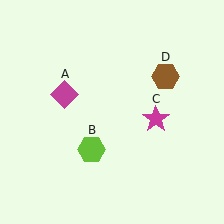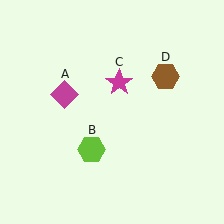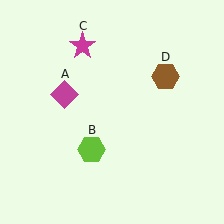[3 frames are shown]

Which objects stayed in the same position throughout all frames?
Magenta diamond (object A) and lime hexagon (object B) and brown hexagon (object D) remained stationary.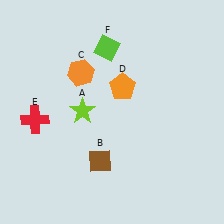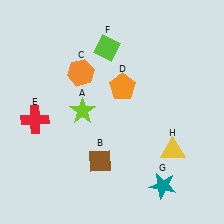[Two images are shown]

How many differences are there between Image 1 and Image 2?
There are 2 differences between the two images.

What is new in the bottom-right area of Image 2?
A yellow triangle (H) was added in the bottom-right area of Image 2.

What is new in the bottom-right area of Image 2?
A teal star (G) was added in the bottom-right area of Image 2.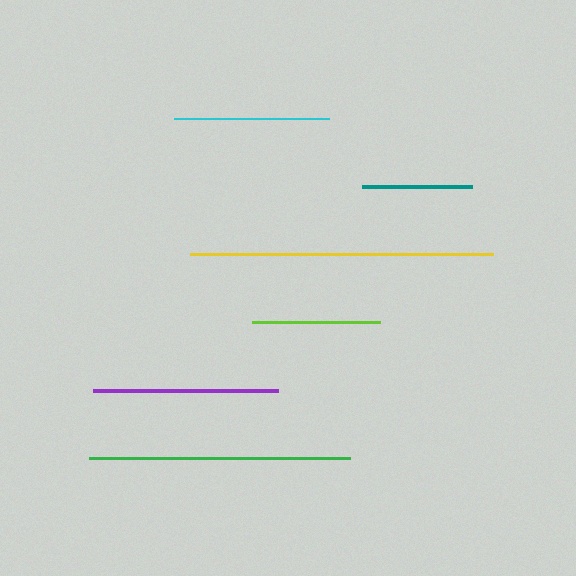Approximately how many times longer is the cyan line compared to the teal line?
The cyan line is approximately 1.4 times the length of the teal line.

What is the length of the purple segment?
The purple segment is approximately 185 pixels long.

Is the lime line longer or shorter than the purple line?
The purple line is longer than the lime line.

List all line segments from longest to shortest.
From longest to shortest: yellow, green, purple, cyan, lime, teal.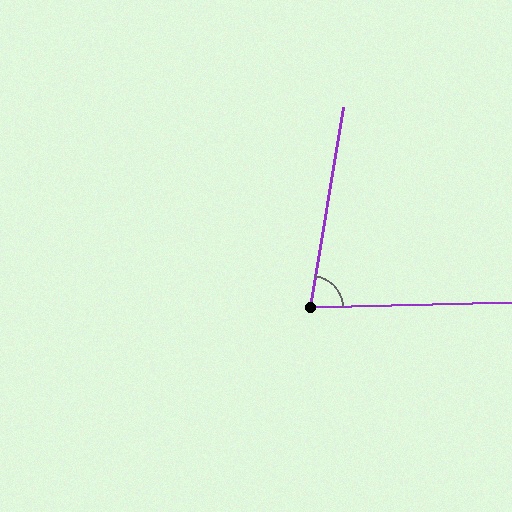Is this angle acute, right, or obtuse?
It is acute.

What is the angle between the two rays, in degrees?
Approximately 79 degrees.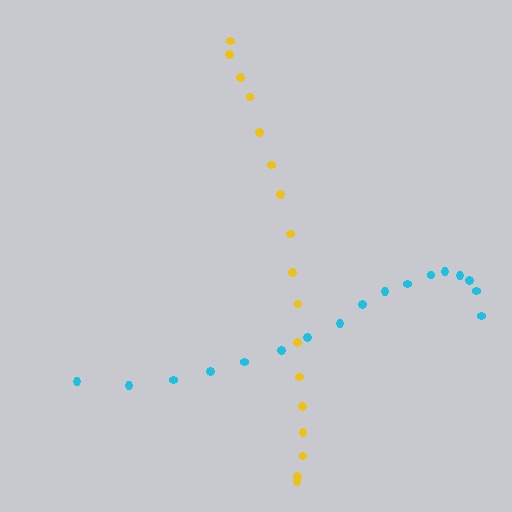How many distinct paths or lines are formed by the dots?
There are 2 distinct paths.